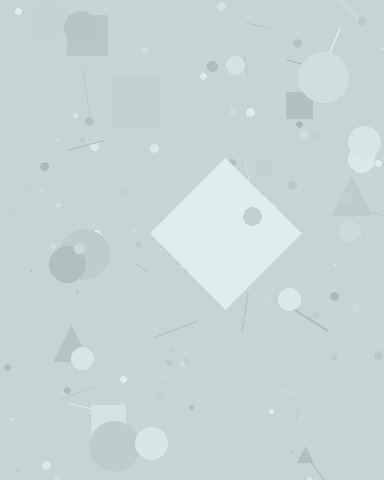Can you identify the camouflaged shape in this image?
The camouflaged shape is a diamond.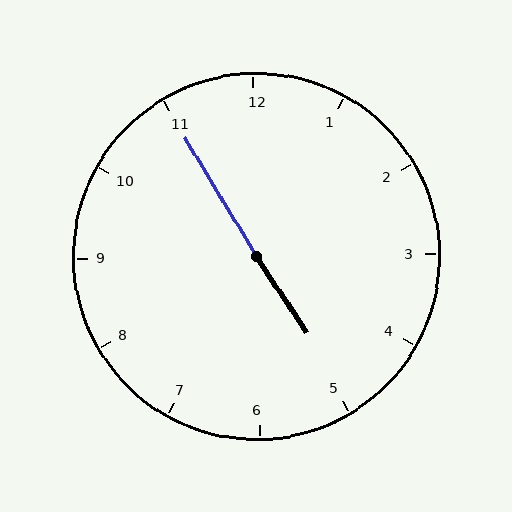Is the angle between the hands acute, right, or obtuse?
It is obtuse.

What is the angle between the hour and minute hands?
Approximately 178 degrees.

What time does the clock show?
4:55.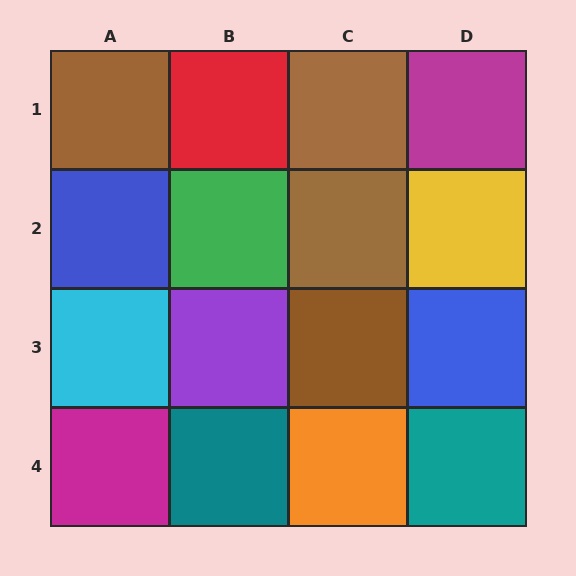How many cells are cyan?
1 cell is cyan.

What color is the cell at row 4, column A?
Magenta.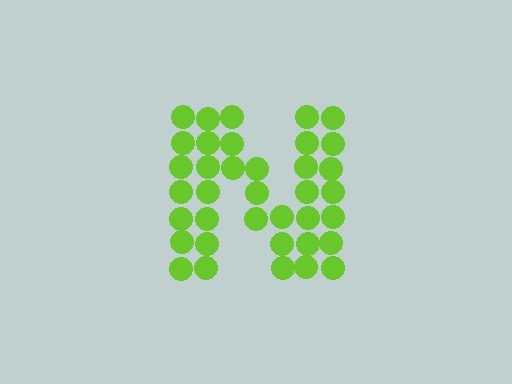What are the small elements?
The small elements are circles.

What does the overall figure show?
The overall figure shows the letter N.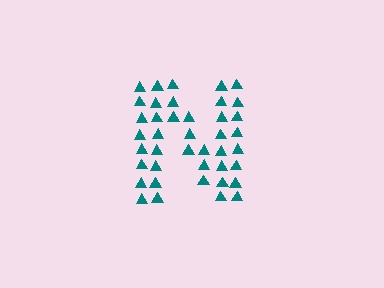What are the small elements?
The small elements are triangles.